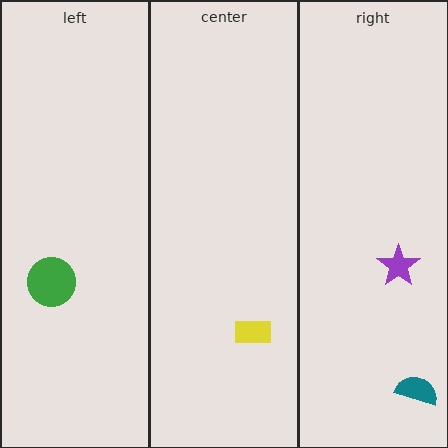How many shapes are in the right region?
2.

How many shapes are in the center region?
1.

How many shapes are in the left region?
1.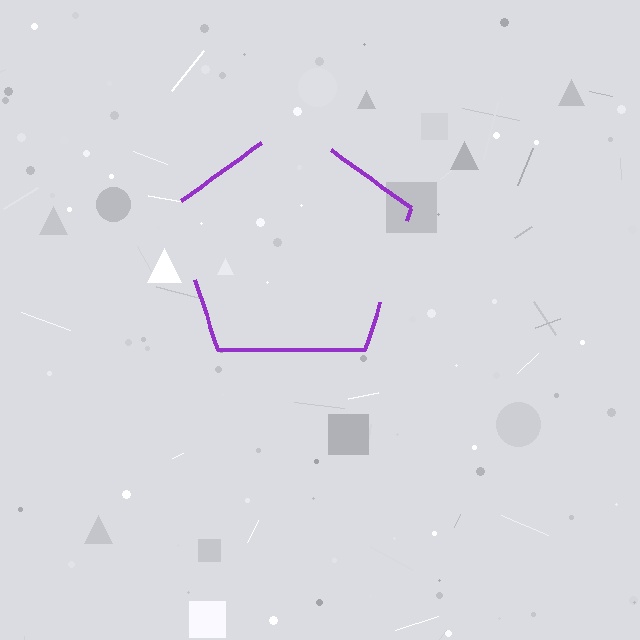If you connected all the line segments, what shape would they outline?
They would outline a pentagon.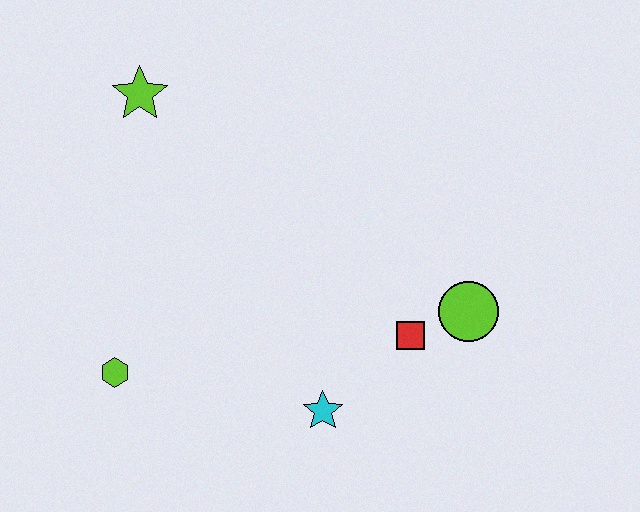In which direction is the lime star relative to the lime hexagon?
The lime star is above the lime hexagon.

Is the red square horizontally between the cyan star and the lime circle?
Yes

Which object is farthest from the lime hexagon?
The lime circle is farthest from the lime hexagon.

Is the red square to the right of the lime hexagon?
Yes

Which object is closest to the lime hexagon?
The cyan star is closest to the lime hexagon.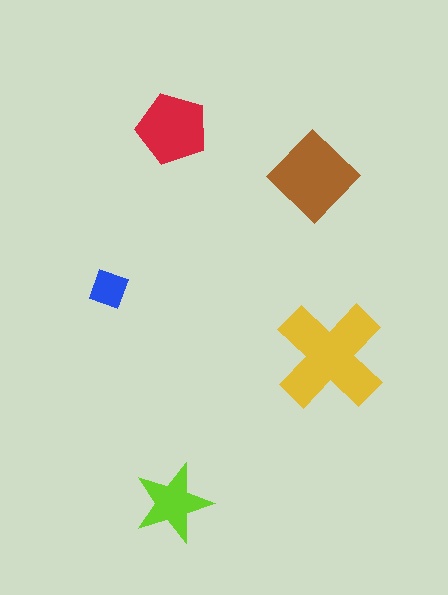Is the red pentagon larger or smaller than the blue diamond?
Larger.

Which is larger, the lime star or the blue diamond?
The lime star.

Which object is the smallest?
The blue diamond.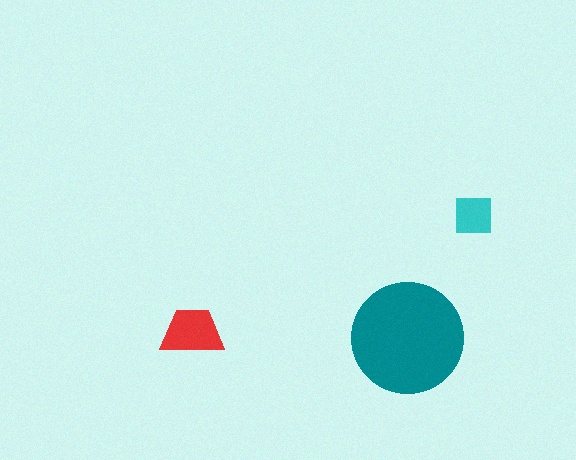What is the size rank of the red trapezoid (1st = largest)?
2nd.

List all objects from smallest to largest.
The cyan square, the red trapezoid, the teal circle.